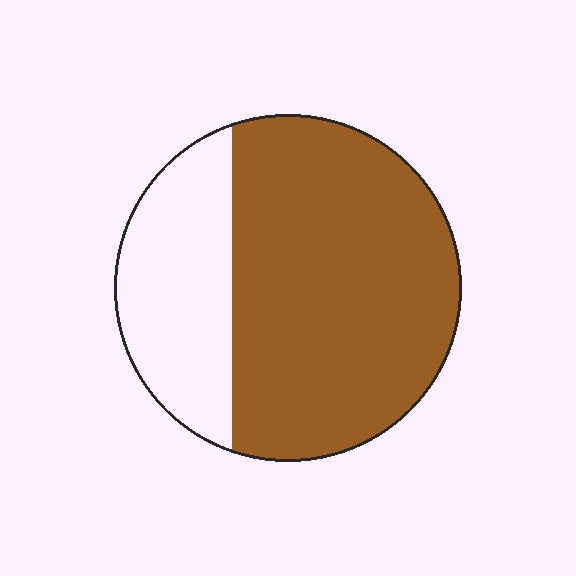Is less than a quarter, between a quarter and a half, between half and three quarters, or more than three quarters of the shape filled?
Between half and three quarters.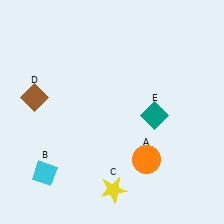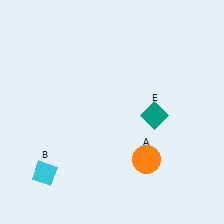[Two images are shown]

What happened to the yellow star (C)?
The yellow star (C) was removed in Image 2. It was in the bottom-right area of Image 1.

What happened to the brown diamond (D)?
The brown diamond (D) was removed in Image 2. It was in the top-left area of Image 1.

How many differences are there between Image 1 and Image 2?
There are 2 differences between the two images.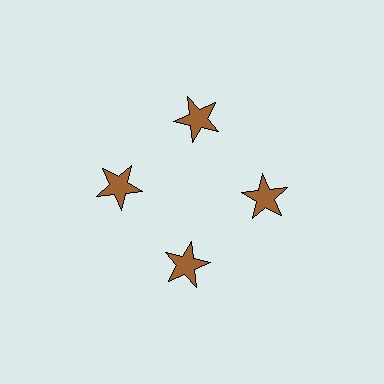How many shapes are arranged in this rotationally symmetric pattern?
There are 4 shapes, arranged in 4 groups of 1.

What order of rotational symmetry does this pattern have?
This pattern has 4-fold rotational symmetry.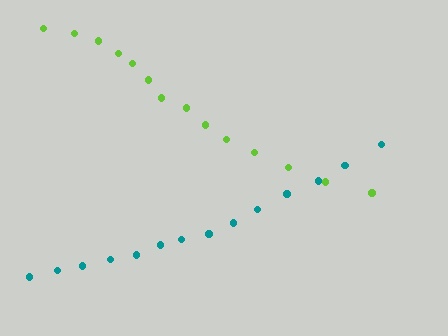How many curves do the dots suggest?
There are 2 distinct paths.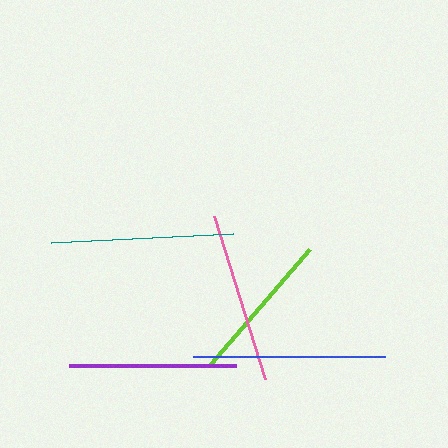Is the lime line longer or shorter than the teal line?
The teal line is longer than the lime line.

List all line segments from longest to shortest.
From longest to shortest: blue, teal, pink, purple, lime.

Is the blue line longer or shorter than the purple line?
The blue line is longer than the purple line.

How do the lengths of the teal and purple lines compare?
The teal and purple lines are approximately the same length.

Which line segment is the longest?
The blue line is the longest at approximately 192 pixels.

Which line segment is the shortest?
The lime line is the shortest at approximately 152 pixels.